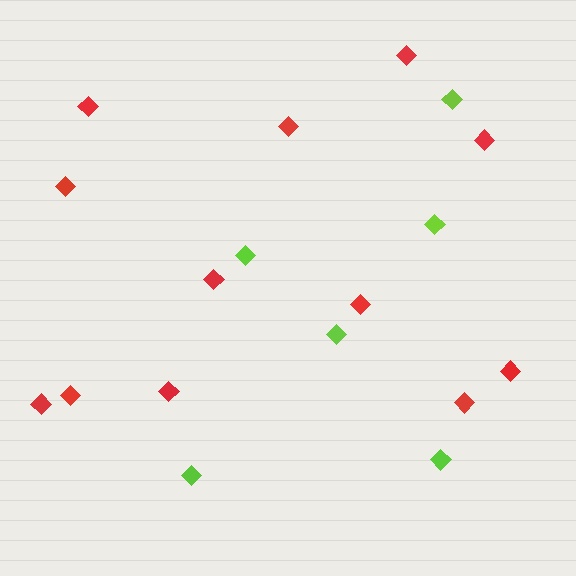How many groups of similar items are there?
There are 2 groups: one group of red diamonds (12) and one group of lime diamonds (6).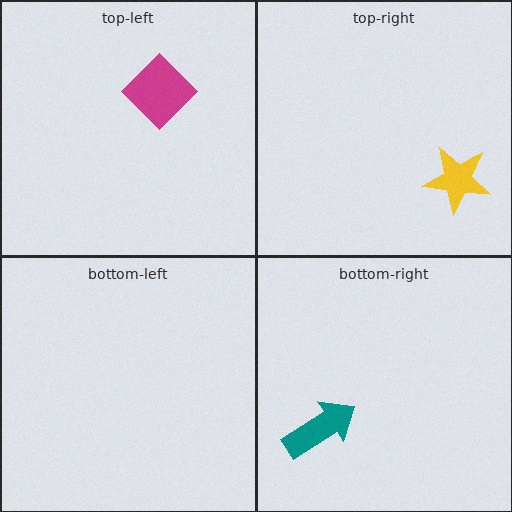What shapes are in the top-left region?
The magenta diamond.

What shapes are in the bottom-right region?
The teal arrow.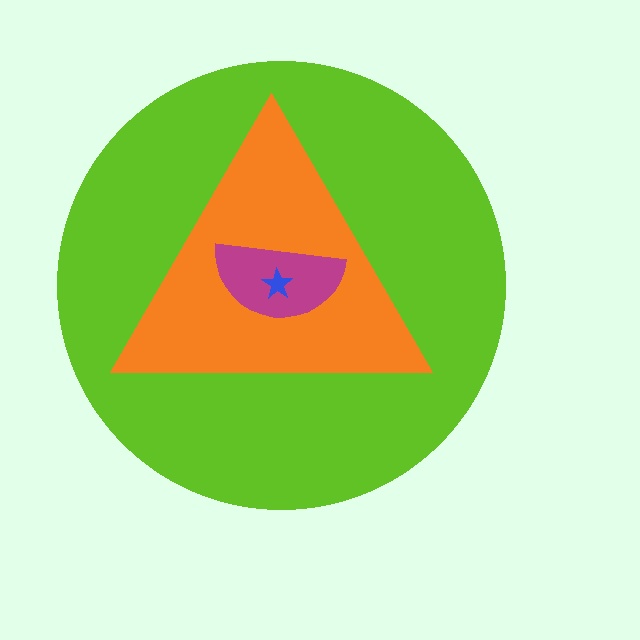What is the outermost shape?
The lime circle.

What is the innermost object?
The blue star.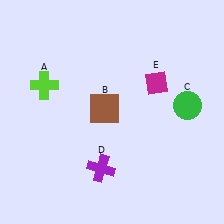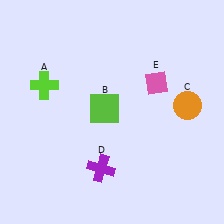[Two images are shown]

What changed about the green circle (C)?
In Image 1, C is green. In Image 2, it changed to orange.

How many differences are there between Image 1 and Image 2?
There are 3 differences between the two images.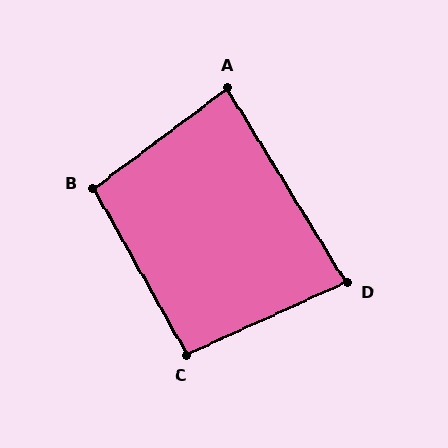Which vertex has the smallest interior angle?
D, at approximately 83 degrees.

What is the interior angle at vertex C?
Approximately 95 degrees (obtuse).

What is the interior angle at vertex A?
Approximately 85 degrees (acute).